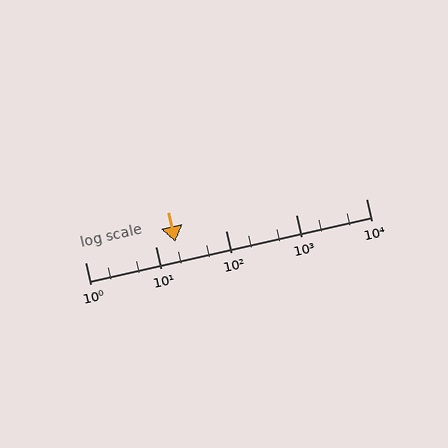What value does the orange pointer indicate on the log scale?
The pointer indicates approximately 19.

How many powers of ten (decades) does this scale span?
The scale spans 4 decades, from 1 to 10000.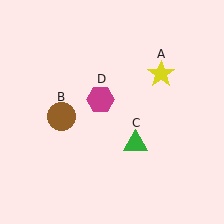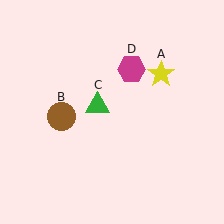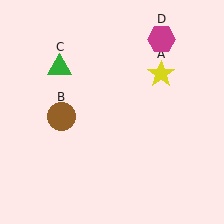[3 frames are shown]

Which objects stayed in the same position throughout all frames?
Yellow star (object A) and brown circle (object B) remained stationary.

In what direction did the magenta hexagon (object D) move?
The magenta hexagon (object D) moved up and to the right.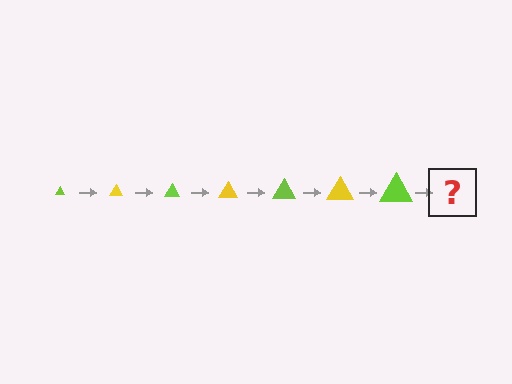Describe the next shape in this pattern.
It should be a yellow triangle, larger than the previous one.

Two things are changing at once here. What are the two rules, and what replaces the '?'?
The two rules are that the triangle grows larger each step and the color cycles through lime and yellow. The '?' should be a yellow triangle, larger than the previous one.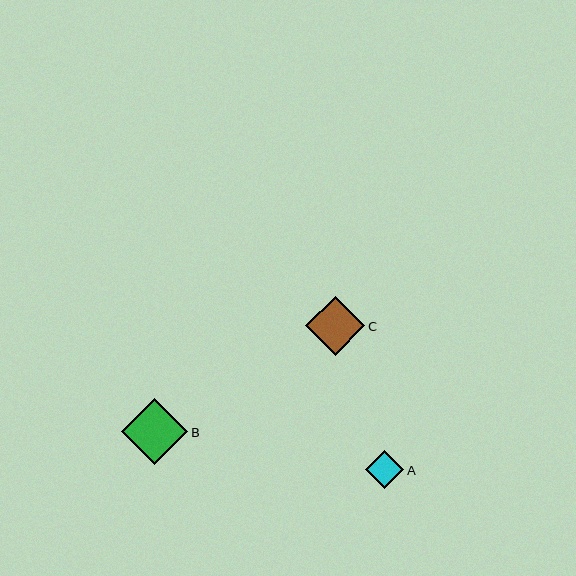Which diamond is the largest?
Diamond B is the largest with a size of approximately 66 pixels.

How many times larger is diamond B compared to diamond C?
Diamond B is approximately 1.1 times the size of diamond C.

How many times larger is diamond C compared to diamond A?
Diamond C is approximately 1.5 times the size of diamond A.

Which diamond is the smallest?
Diamond A is the smallest with a size of approximately 38 pixels.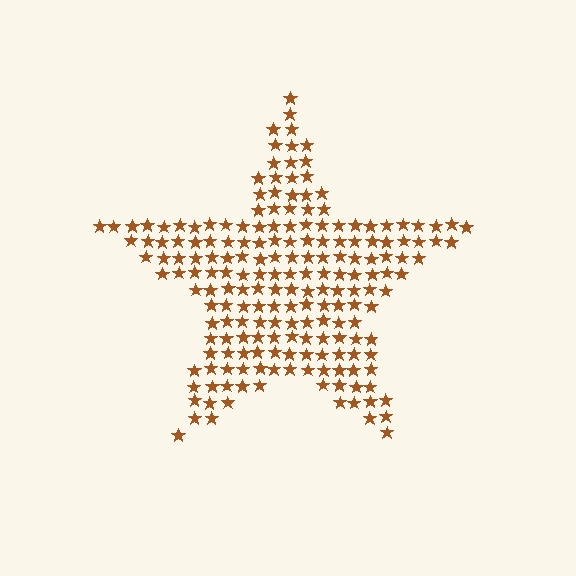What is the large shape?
The large shape is a star.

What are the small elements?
The small elements are stars.